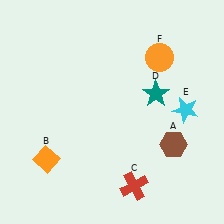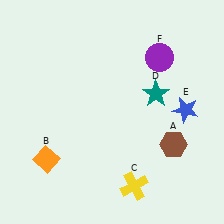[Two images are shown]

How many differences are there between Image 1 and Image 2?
There are 3 differences between the two images.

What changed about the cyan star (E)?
In Image 1, E is cyan. In Image 2, it changed to blue.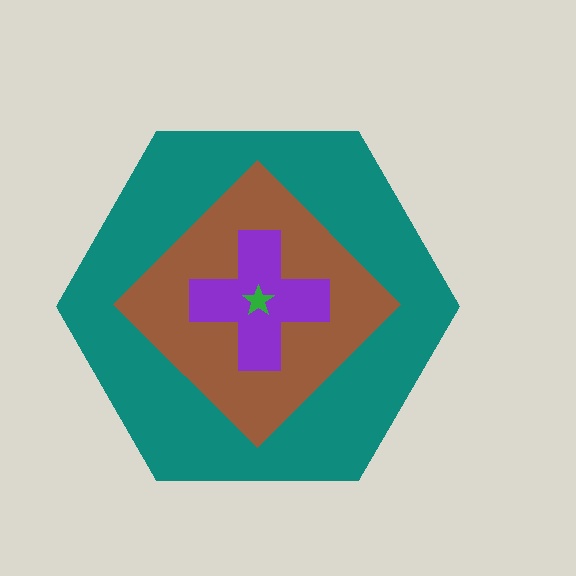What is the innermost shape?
The green star.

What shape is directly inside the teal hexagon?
The brown diamond.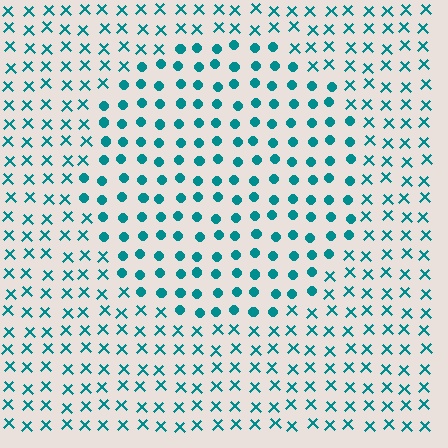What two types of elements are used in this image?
The image uses circles inside the circle region and X marks outside it.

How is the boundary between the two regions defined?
The boundary is defined by a change in element shape: circles inside vs. X marks outside. All elements share the same color and spacing.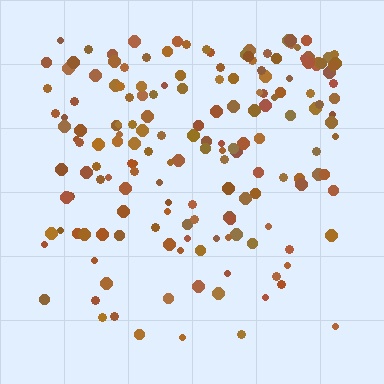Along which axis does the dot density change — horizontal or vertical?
Vertical.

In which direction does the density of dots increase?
From bottom to top, with the top side densest.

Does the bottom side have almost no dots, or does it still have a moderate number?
Still a moderate number, just noticeably fewer than the top.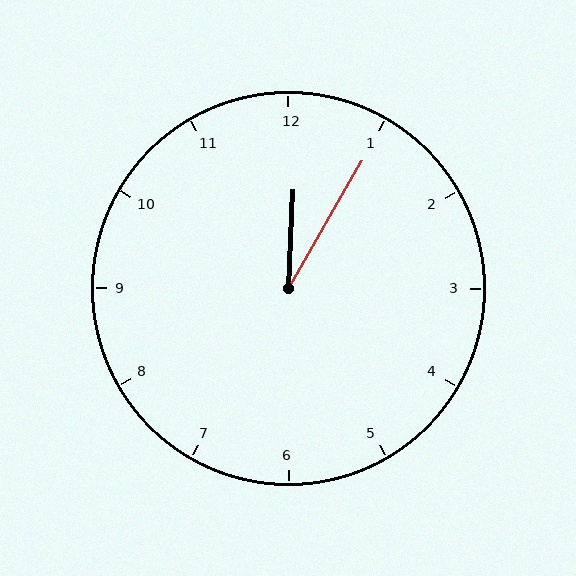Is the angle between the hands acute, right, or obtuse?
It is acute.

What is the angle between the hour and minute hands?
Approximately 28 degrees.